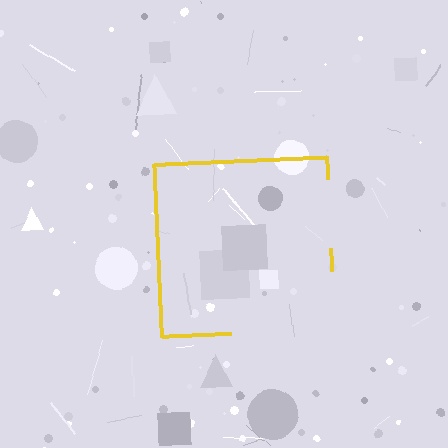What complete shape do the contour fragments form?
The contour fragments form a square.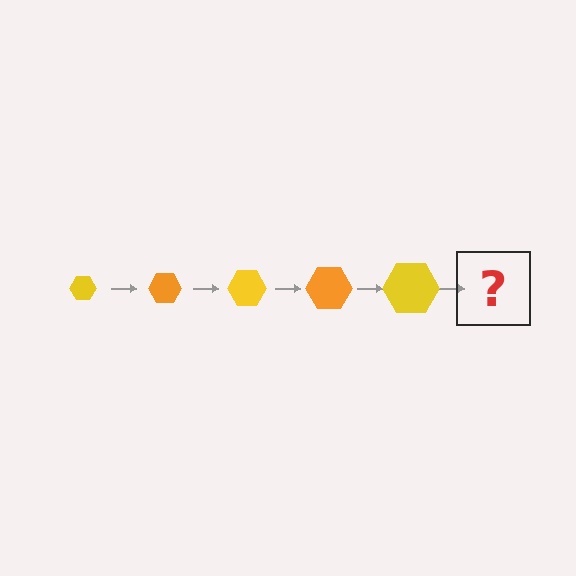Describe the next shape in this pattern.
It should be an orange hexagon, larger than the previous one.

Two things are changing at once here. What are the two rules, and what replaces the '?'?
The two rules are that the hexagon grows larger each step and the color cycles through yellow and orange. The '?' should be an orange hexagon, larger than the previous one.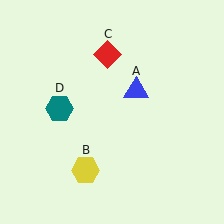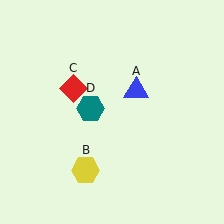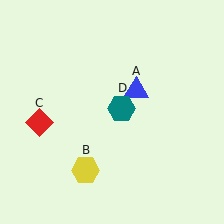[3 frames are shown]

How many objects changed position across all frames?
2 objects changed position: red diamond (object C), teal hexagon (object D).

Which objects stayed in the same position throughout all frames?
Blue triangle (object A) and yellow hexagon (object B) remained stationary.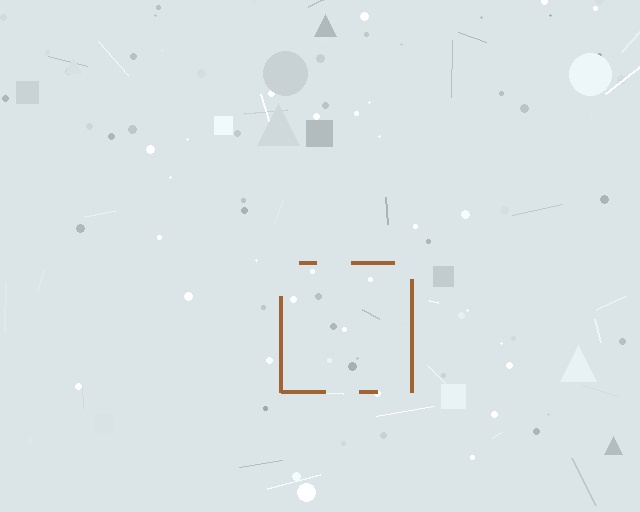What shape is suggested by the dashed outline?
The dashed outline suggests a square.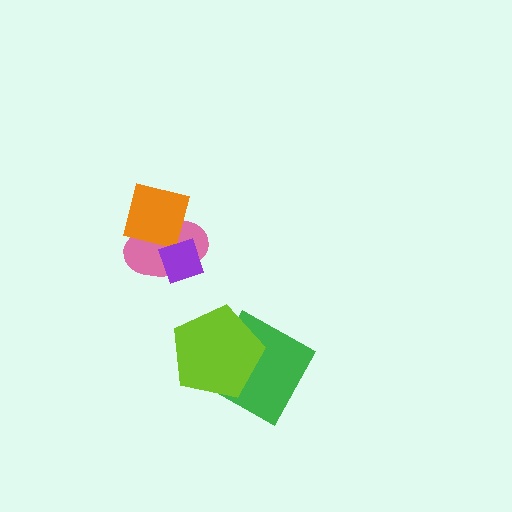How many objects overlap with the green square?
1 object overlaps with the green square.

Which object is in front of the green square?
The lime pentagon is in front of the green square.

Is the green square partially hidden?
Yes, it is partially covered by another shape.